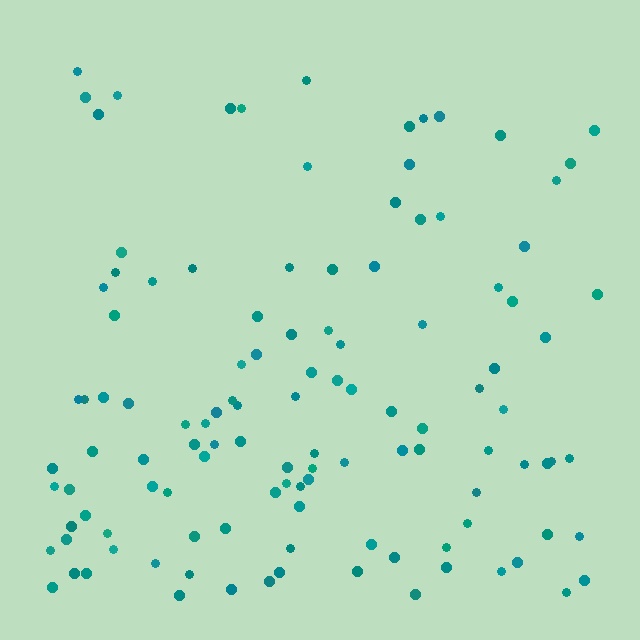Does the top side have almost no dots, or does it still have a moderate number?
Still a moderate number, just noticeably fewer than the bottom.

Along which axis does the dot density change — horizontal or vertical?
Vertical.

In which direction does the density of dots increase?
From top to bottom, with the bottom side densest.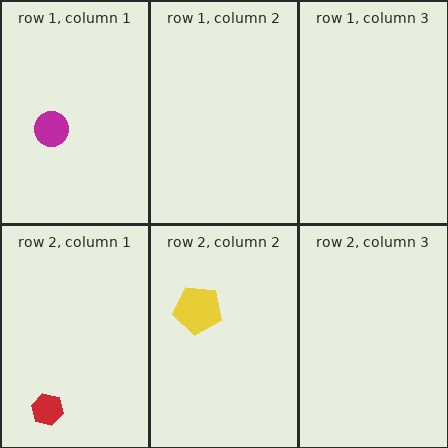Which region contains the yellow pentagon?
The row 2, column 2 region.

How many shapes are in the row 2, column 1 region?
1.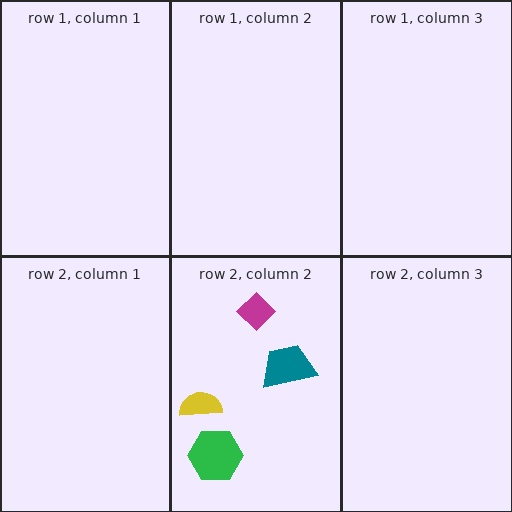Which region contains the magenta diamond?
The row 2, column 2 region.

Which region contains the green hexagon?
The row 2, column 2 region.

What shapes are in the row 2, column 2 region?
The teal trapezoid, the magenta diamond, the yellow semicircle, the green hexagon.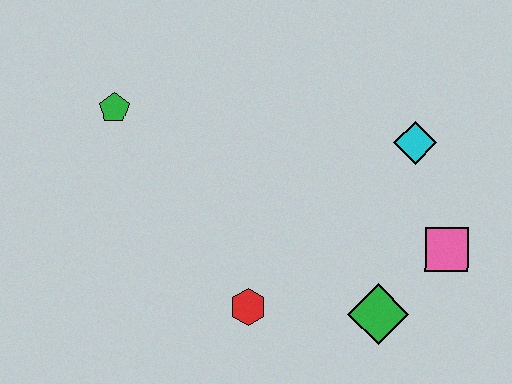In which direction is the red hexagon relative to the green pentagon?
The red hexagon is below the green pentagon.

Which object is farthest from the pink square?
The green pentagon is farthest from the pink square.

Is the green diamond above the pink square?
No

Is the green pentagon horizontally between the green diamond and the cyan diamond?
No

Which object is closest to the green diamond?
The pink square is closest to the green diamond.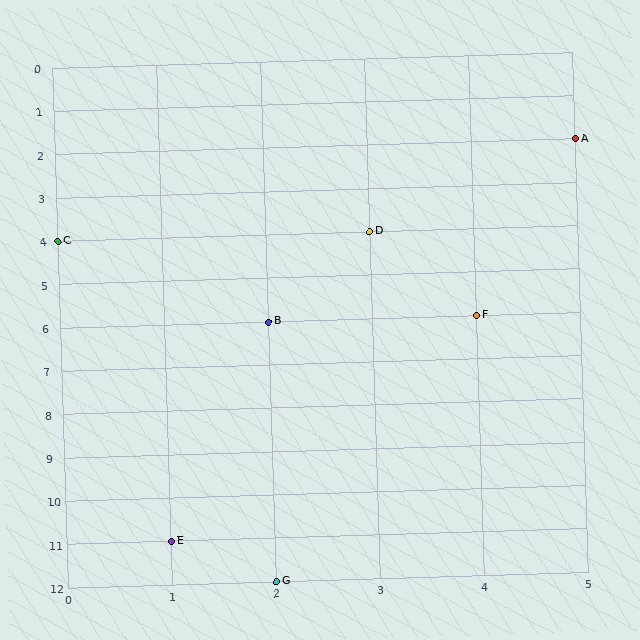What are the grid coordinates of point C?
Point C is at grid coordinates (0, 4).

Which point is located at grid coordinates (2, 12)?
Point G is at (2, 12).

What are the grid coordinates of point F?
Point F is at grid coordinates (4, 6).